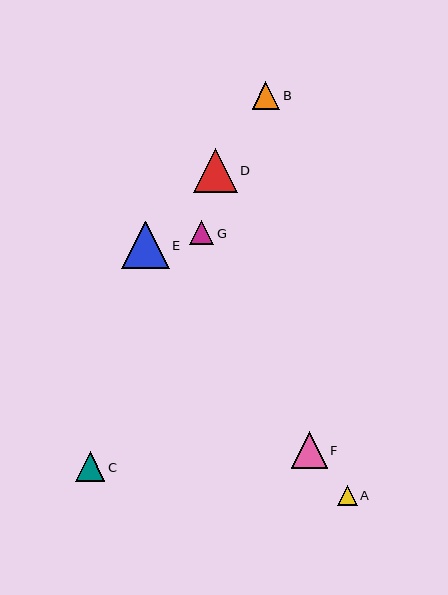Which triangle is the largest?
Triangle E is the largest with a size of approximately 47 pixels.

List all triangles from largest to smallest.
From largest to smallest: E, D, F, C, B, G, A.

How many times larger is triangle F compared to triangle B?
Triangle F is approximately 1.3 times the size of triangle B.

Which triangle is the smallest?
Triangle A is the smallest with a size of approximately 20 pixels.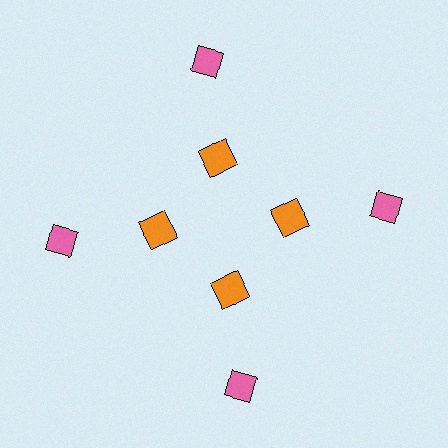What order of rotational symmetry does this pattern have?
This pattern has 4-fold rotational symmetry.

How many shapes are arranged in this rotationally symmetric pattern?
There are 8 shapes, arranged in 4 groups of 2.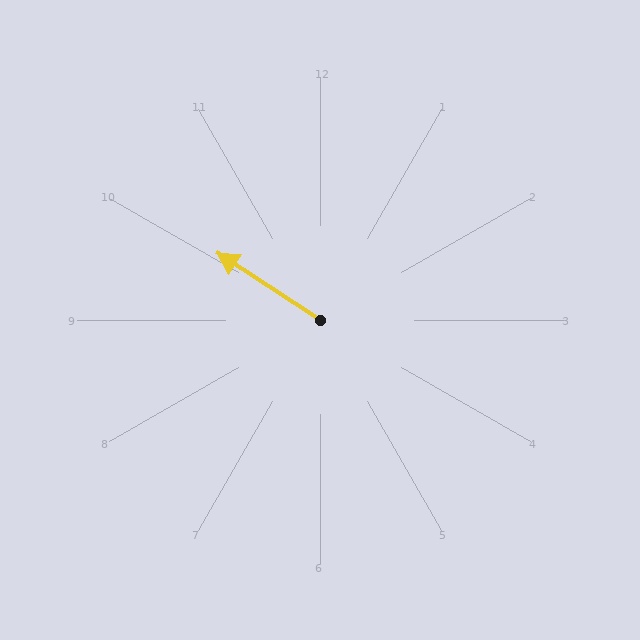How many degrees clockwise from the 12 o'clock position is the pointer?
Approximately 303 degrees.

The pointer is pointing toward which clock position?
Roughly 10 o'clock.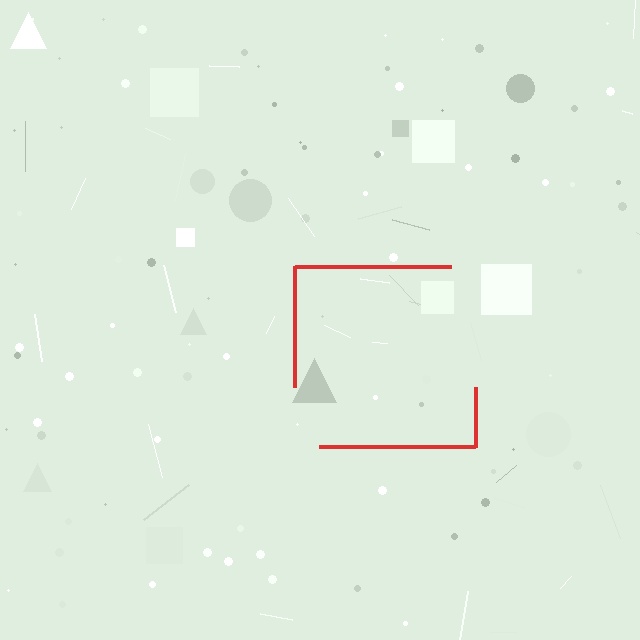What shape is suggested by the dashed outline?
The dashed outline suggests a square.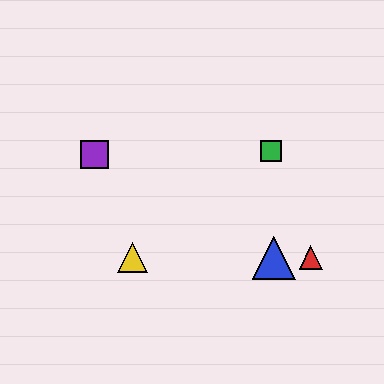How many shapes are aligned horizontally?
3 shapes (the red triangle, the blue triangle, the yellow triangle) are aligned horizontally.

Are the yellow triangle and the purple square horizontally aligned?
No, the yellow triangle is at y≈258 and the purple square is at y≈155.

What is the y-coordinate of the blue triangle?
The blue triangle is at y≈258.